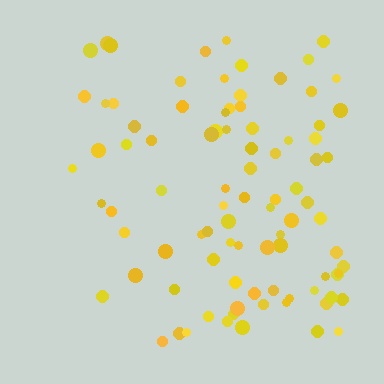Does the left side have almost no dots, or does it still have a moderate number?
Still a moderate number, just noticeably fewer than the right.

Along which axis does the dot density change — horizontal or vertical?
Horizontal.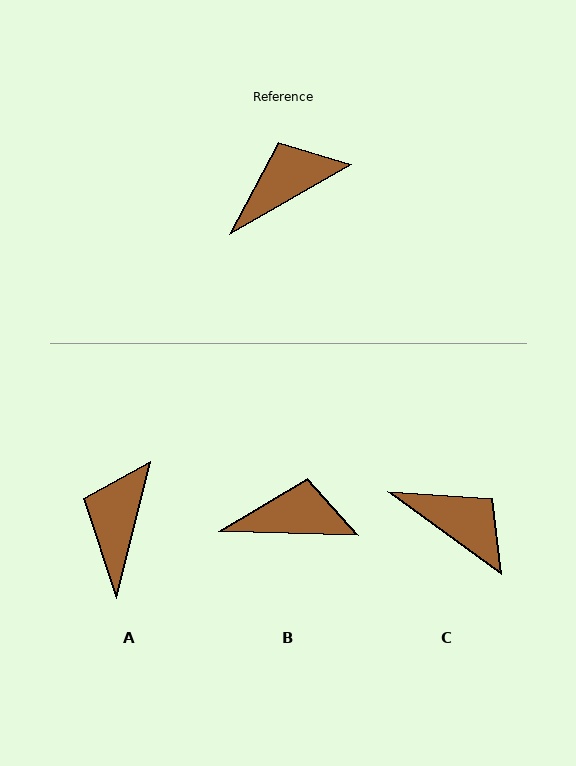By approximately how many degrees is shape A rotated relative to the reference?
Approximately 46 degrees counter-clockwise.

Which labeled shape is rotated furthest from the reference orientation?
C, about 66 degrees away.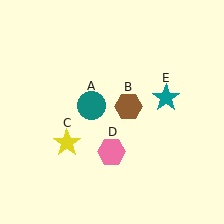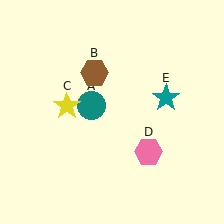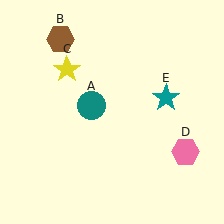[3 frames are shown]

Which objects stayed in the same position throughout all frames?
Teal circle (object A) and teal star (object E) remained stationary.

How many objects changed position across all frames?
3 objects changed position: brown hexagon (object B), yellow star (object C), pink hexagon (object D).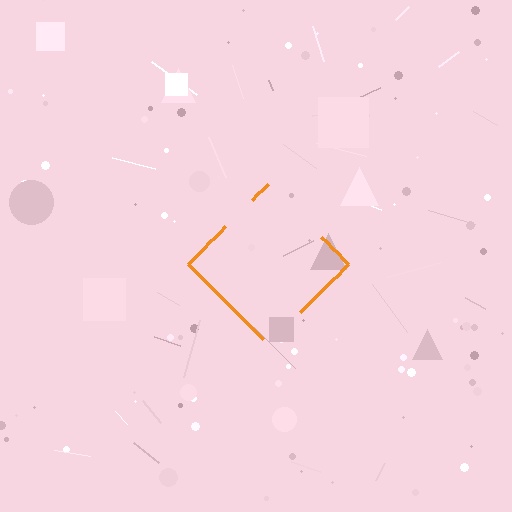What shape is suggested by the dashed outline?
The dashed outline suggests a diamond.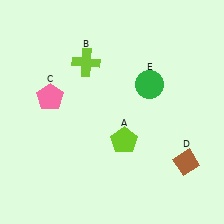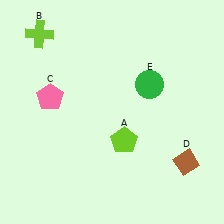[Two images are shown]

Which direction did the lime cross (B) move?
The lime cross (B) moved left.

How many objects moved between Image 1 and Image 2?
1 object moved between the two images.